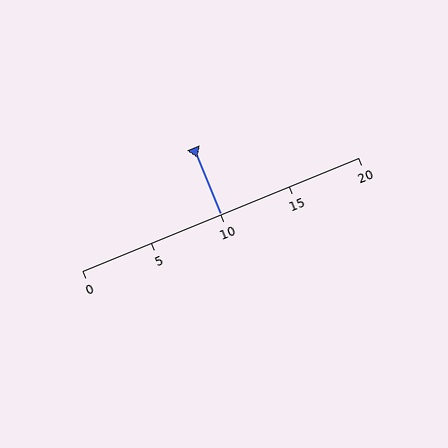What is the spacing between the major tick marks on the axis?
The major ticks are spaced 5 apart.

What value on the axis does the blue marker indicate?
The marker indicates approximately 10.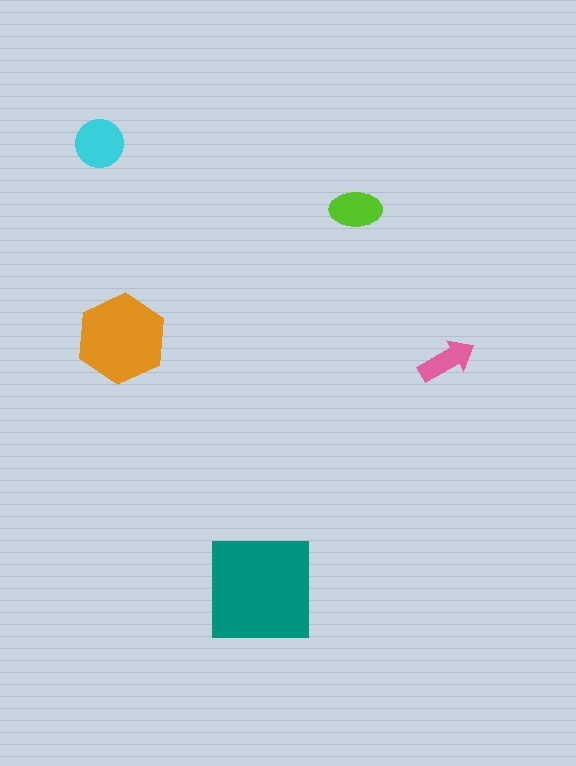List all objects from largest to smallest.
The teal square, the orange hexagon, the cyan circle, the lime ellipse, the pink arrow.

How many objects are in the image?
There are 5 objects in the image.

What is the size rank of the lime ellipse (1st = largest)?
4th.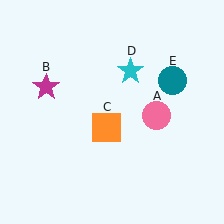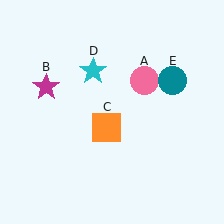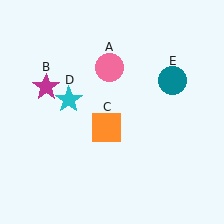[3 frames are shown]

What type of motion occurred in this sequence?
The pink circle (object A), cyan star (object D) rotated counterclockwise around the center of the scene.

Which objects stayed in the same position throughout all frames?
Magenta star (object B) and orange square (object C) and teal circle (object E) remained stationary.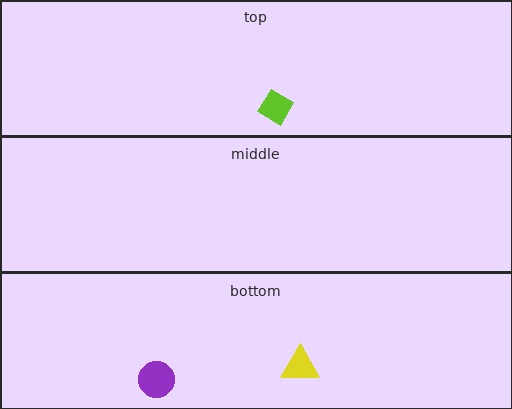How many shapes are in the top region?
1.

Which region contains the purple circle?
The bottom region.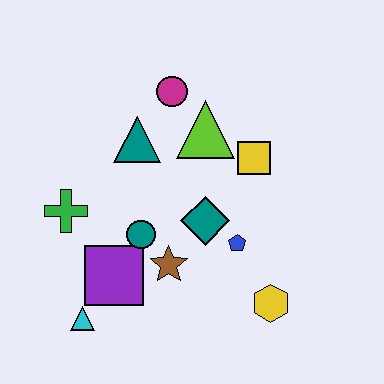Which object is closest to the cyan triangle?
The purple square is closest to the cyan triangle.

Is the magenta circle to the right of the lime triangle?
No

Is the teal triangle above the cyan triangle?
Yes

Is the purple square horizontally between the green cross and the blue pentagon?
Yes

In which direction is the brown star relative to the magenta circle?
The brown star is below the magenta circle.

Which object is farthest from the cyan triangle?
The magenta circle is farthest from the cyan triangle.